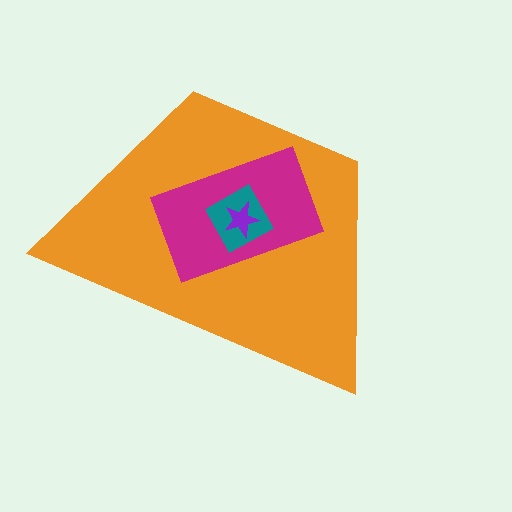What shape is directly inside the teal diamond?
The purple star.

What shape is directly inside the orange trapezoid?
The magenta rectangle.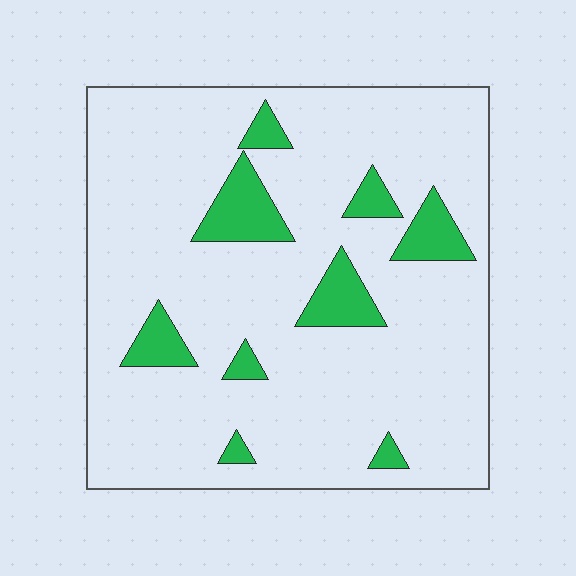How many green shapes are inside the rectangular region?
9.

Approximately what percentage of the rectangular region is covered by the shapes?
Approximately 15%.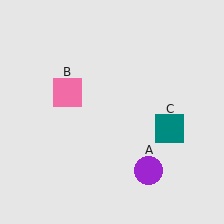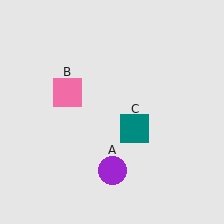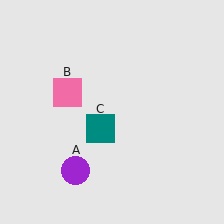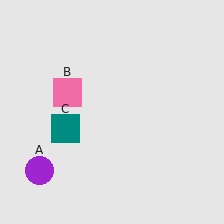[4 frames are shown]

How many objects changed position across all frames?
2 objects changed position: purple circle (object A), teal square (object C).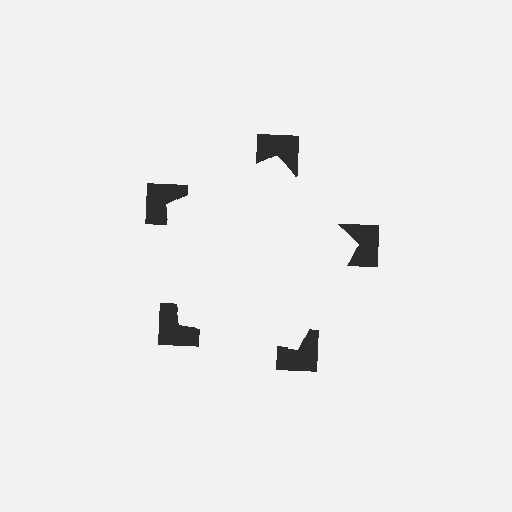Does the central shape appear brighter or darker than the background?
It typically appears slightly brighter than the background, even though no actual brightness change is drawn.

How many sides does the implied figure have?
5 sides.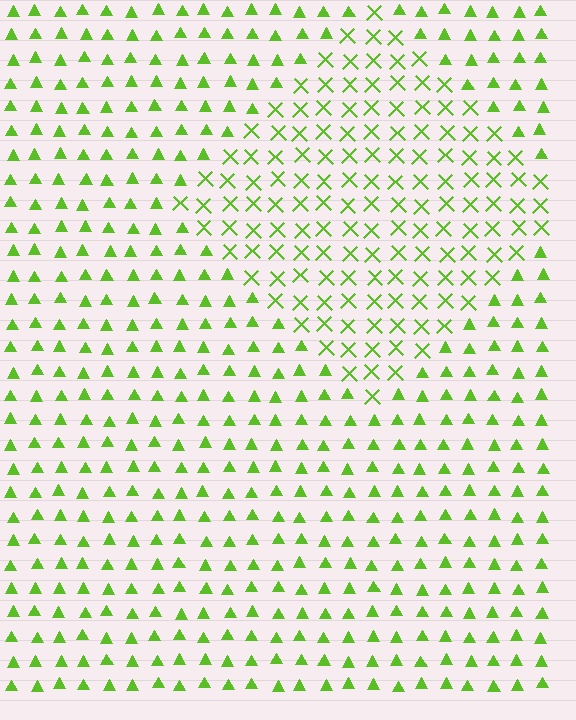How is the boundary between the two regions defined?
The boundary is defined by a change in element shape: X marks inside vs. triangles outside. All elements share the same color and spacing.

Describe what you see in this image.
The image is filled with small lime elements arranged in a uniform grid. A diamond-shaped region contains X marks, while the surrounding area contains triangles. The boundary is defined purely by the change in element shape.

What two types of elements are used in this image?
The image uses X marks inside the diamond region and triangles outside it.